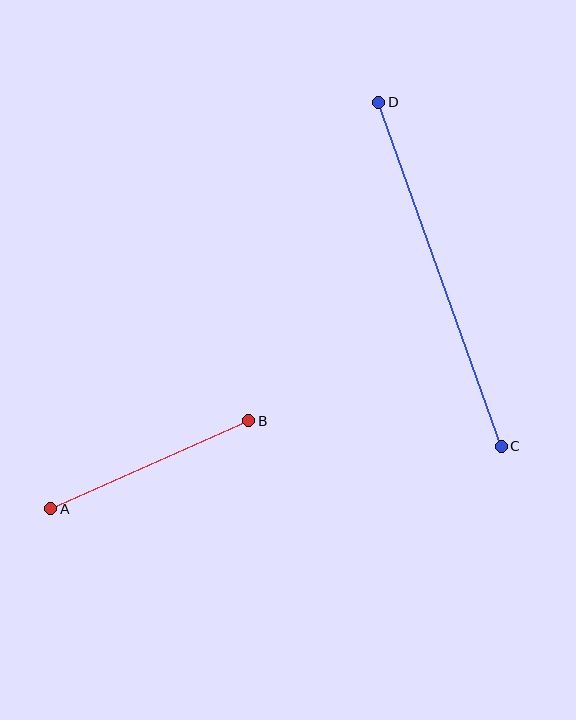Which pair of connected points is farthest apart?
Points C and D are farthest apart.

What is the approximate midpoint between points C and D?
The midpoint is at approximately (440, 274) pixels.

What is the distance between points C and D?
The distance is approximately 365 pixels.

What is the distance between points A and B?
The distance is approximately 217 pixels.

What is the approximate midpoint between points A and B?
The midpoint is at approximately (150, 465) pixels.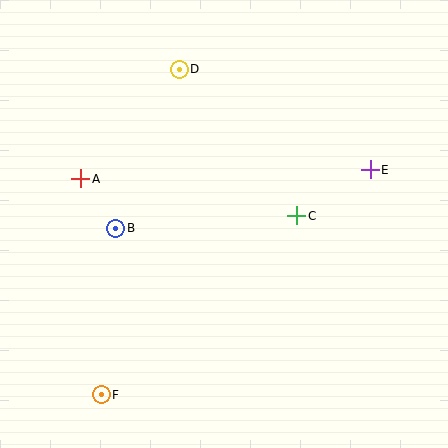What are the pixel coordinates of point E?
Point E is at (370, 170).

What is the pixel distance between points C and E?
The distance between C and E is 87 pixels.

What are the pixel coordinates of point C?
Point C is at (297, 216).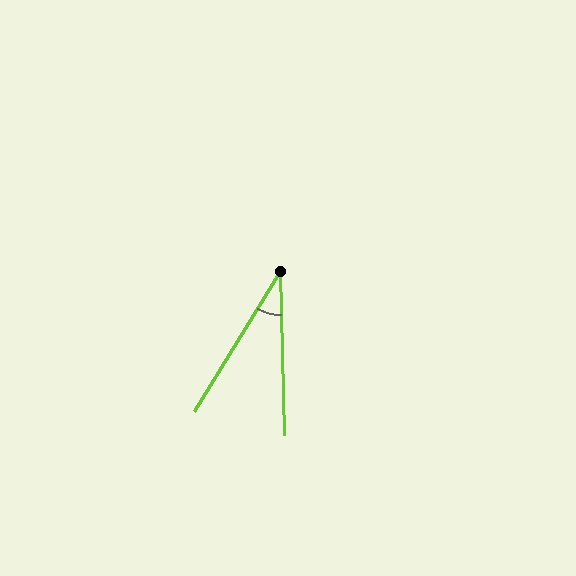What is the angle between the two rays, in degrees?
Approximately 33 degrees.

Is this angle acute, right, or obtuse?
It is acute.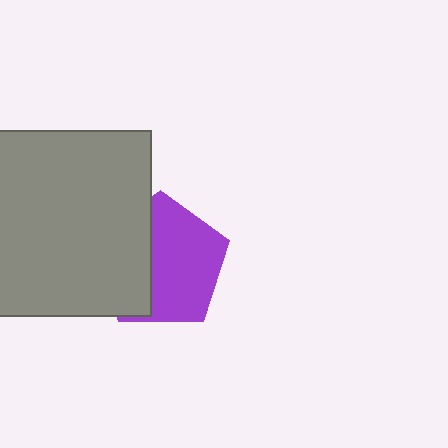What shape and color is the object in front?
The object in front is a gray rectangle.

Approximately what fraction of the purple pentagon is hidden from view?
Roughly 40% of the purple pentagon is hidden behind the gray rectangle.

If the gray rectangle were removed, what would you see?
You would see the complete purple pentagon.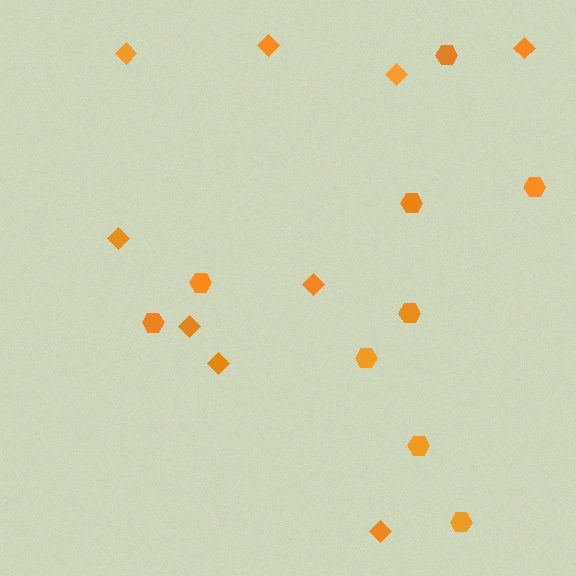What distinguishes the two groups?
There are 2 groups: one group of hexagons (9) and one group of diamonds (9).